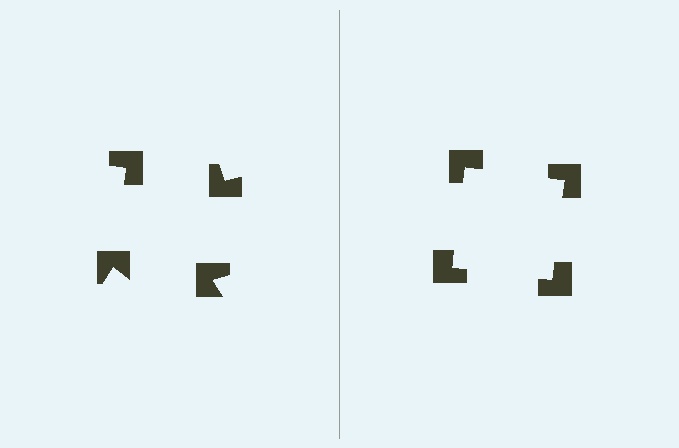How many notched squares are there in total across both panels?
8 — 4 on each side.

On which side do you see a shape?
An illusory square appears on the right side. On the left side the wedge cuts are rotated, so no coherent shape forms.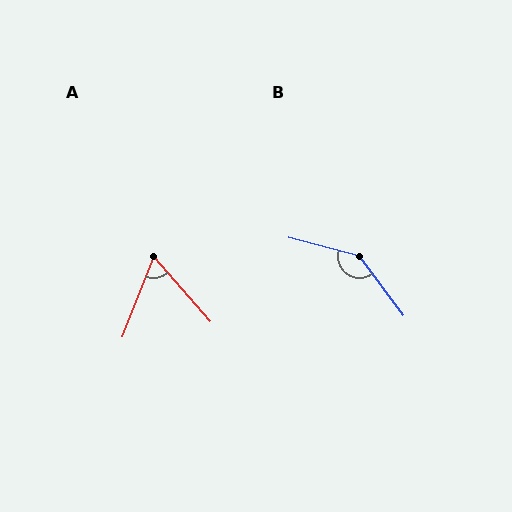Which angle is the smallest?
A, at approximately 63 degrees.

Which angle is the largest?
B, at approximately 142 degrees.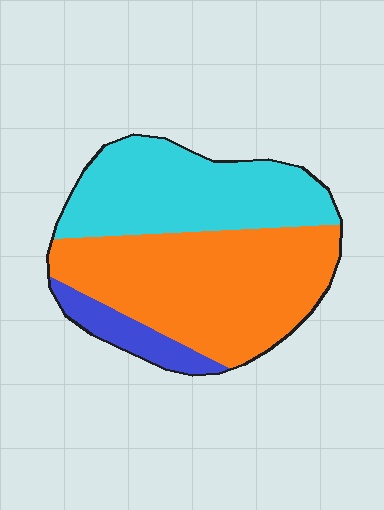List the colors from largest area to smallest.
From largest to smallest: orange, cyan, blue.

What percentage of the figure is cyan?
Cyan takes up between a third and a half of the figure.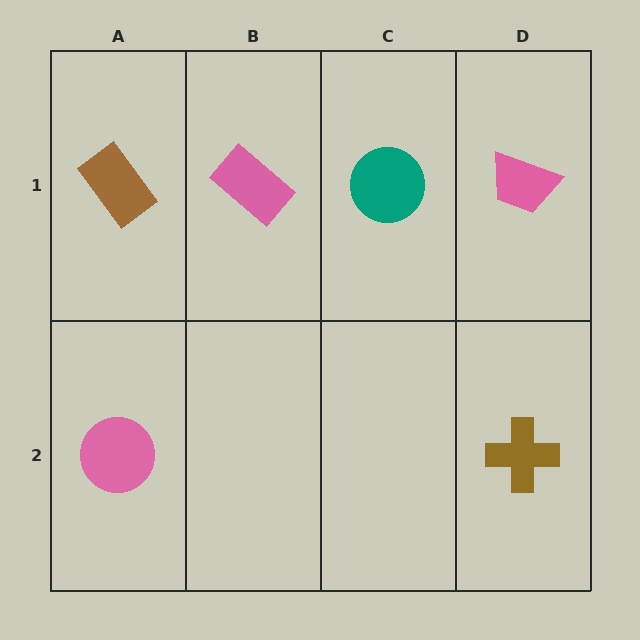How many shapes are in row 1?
4 shapes.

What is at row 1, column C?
A teal circle.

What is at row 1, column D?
A pink trapezoid.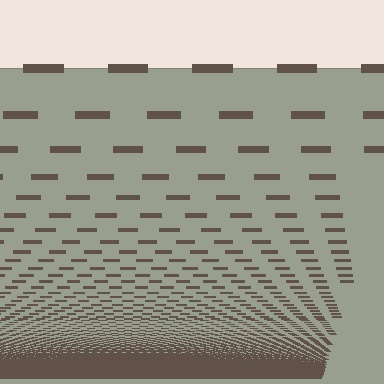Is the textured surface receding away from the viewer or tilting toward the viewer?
The surface appears to tilt toward the viewer. Texture elements get larger and sparser toward the top.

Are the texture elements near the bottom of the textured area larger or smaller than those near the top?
Smaller. The gradient is inverted — elements near the bottom are smaller and denser.